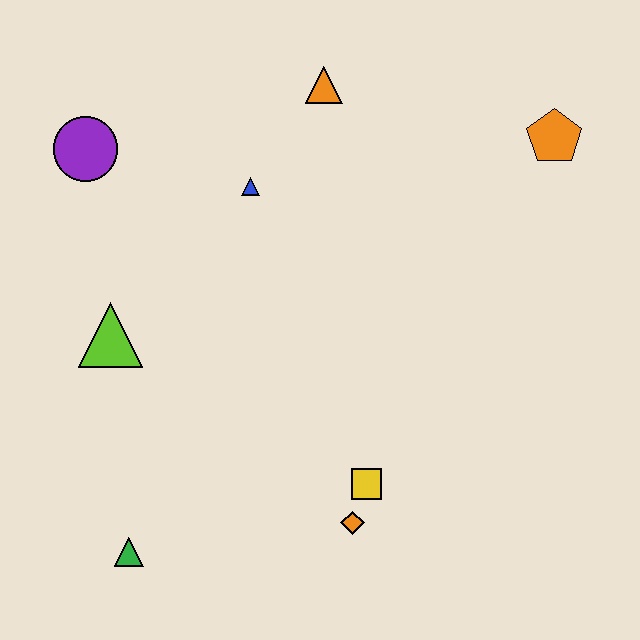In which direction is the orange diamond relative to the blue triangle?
The orange diamond is below the blue triangle.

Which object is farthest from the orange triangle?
The green triangle is farthest from the orange triangle.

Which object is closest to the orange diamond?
The yellow square is closest to the orange diamond.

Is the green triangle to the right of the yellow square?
No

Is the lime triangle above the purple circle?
No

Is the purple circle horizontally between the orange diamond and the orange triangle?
No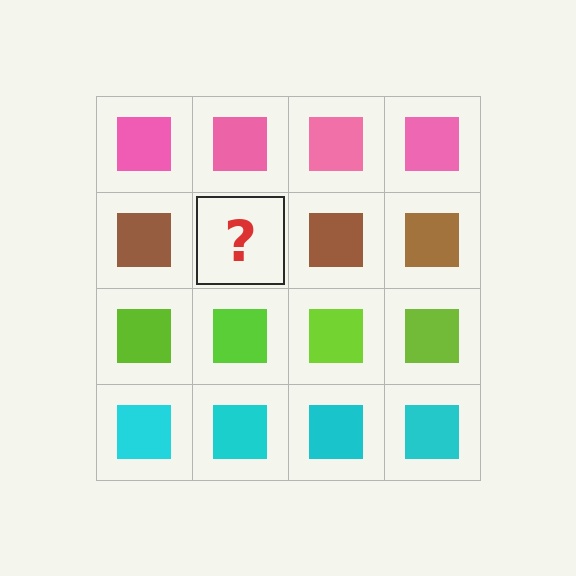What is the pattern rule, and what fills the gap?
The rule is that each row has a consistent color. The gap should be filled with a brown square.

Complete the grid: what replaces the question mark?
The question mark should be replaced with a brown square.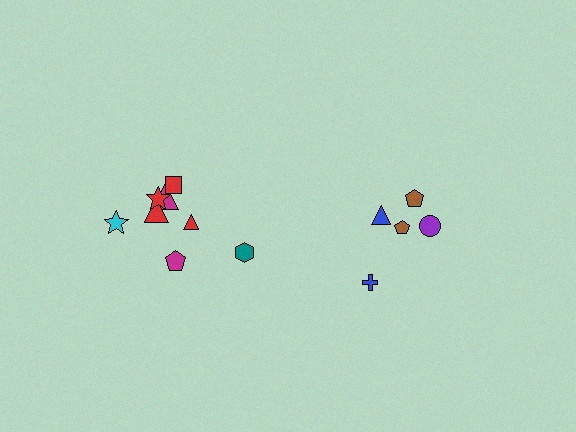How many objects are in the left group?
There are 8 objects.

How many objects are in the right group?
There are 5 objects.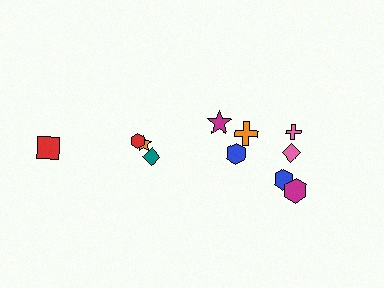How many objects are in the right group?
There are 7 objects.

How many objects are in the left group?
There are 4 objects.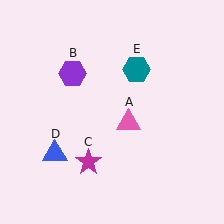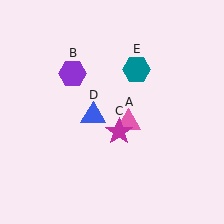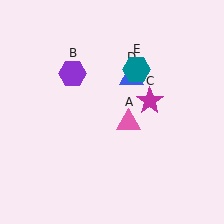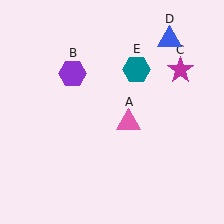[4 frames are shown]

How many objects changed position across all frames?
2 objects changed position: magenta star (object C), blue triangle (object D).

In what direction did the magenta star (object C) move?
The magenta star (object C) moved up and to the right.